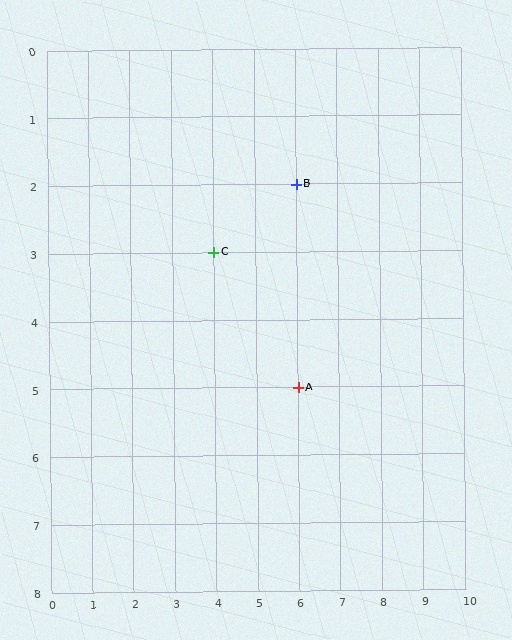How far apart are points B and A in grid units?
Points B and A are 3 rows apart.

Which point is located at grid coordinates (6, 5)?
Point A is at (6, 5).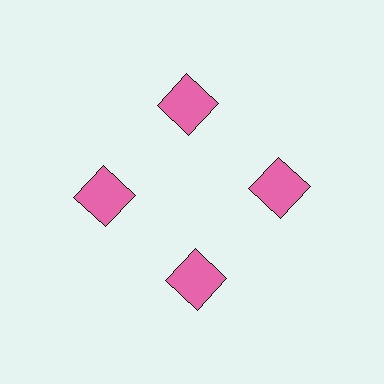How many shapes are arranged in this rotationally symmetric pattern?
There are 4 shapes, arranged in 4 groups of 1.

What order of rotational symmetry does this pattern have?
This pattern has 4-fold rotational symmetry.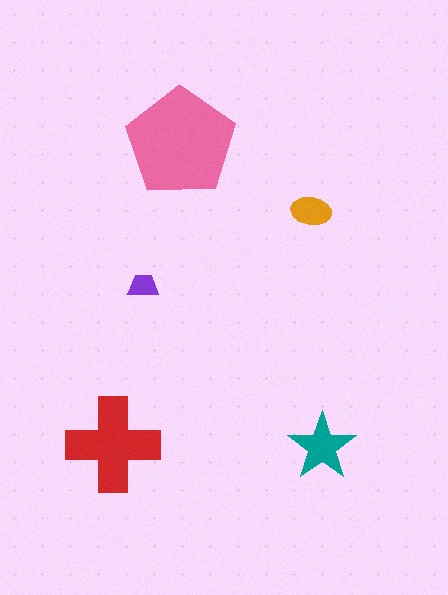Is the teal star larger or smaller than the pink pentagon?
Smaller.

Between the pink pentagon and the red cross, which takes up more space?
The pink pentagon.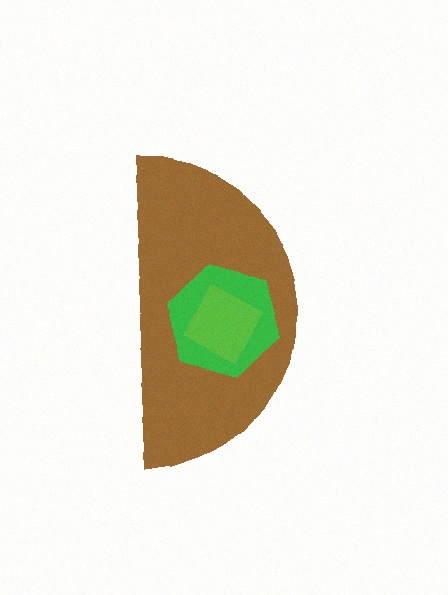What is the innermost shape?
The lime square.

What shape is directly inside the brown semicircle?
The green hexagon.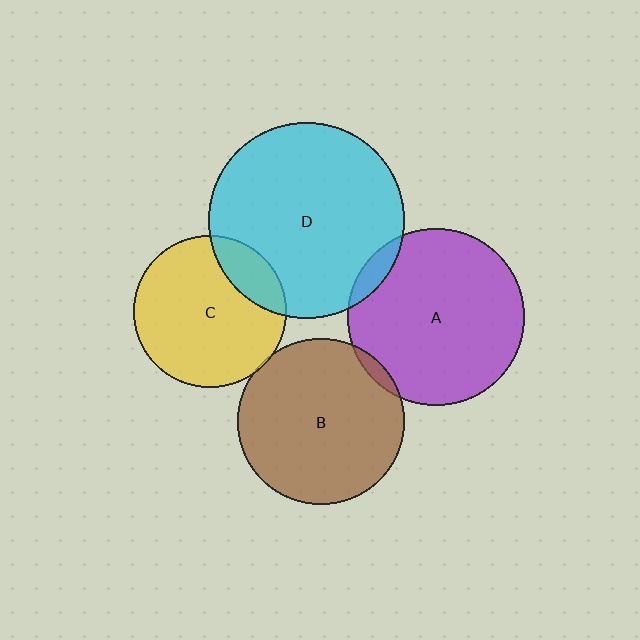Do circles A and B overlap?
Yes.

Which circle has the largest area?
Circle D (cyan).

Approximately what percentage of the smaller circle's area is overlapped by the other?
Approximately 5%.